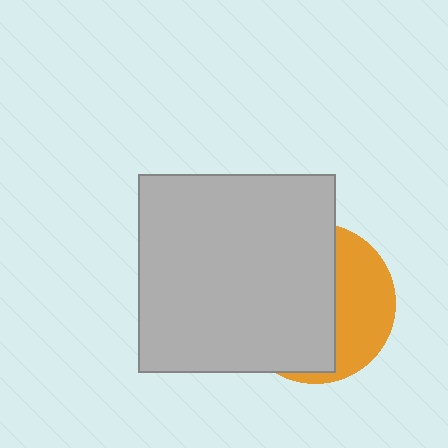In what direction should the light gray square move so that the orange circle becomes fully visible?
The light gray square should move left. That is the shortest direction to clear the overlap and leave the orange circle fully visible.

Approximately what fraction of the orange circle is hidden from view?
Roughly 63% of the orange circle is hidden behind the light gray square.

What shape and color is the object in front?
The object in front is a light gray square.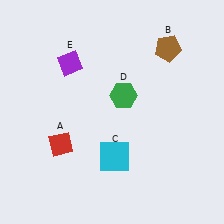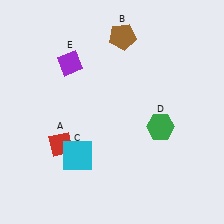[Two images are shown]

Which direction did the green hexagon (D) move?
The green hexagon (D) moved right.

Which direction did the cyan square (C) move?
The cyan square (C) moved left.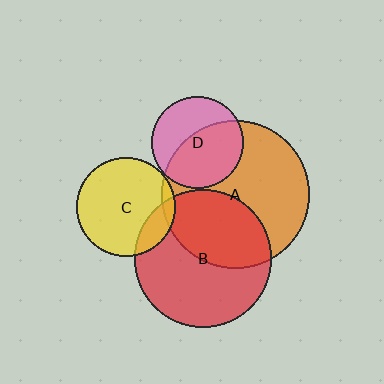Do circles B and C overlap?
Yes.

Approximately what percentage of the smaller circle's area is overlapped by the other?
Approximately 15%.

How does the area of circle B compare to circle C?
Approximately 1.9 times.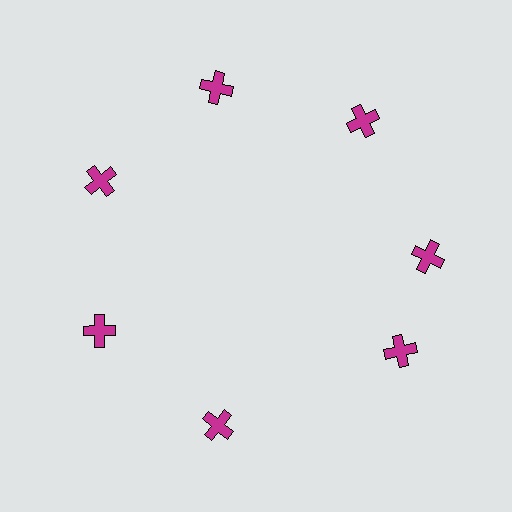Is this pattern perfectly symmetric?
No. The 7 magenta crosses are arranged in a ring, but one element near the 5 o'clock position is rotated out of alignment along the ring, breaking the 7-fold rotational symmetry.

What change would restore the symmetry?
The symmetry would be restored by rotating it back into even spacing with its neighbors so that all 7 crosses sit at equal angles and equal distance from the center.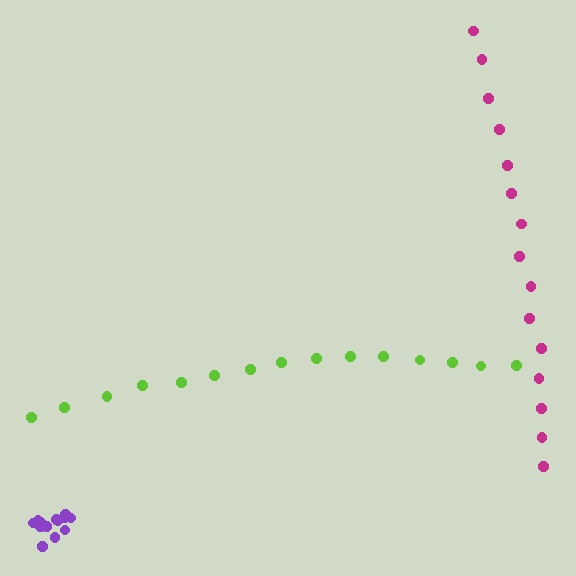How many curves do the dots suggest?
There are 3 distinct paths.